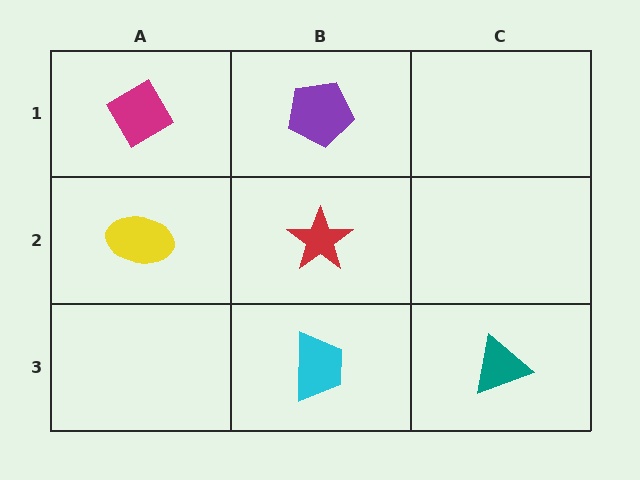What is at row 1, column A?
A magenta diamond.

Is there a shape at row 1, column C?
No, that cell is empty.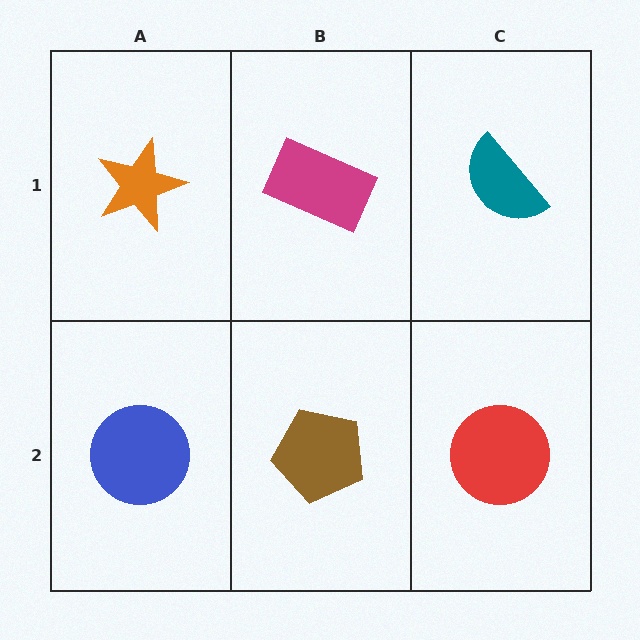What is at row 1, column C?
A teal semicircle.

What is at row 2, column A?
A blue circle.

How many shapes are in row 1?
3 shapes.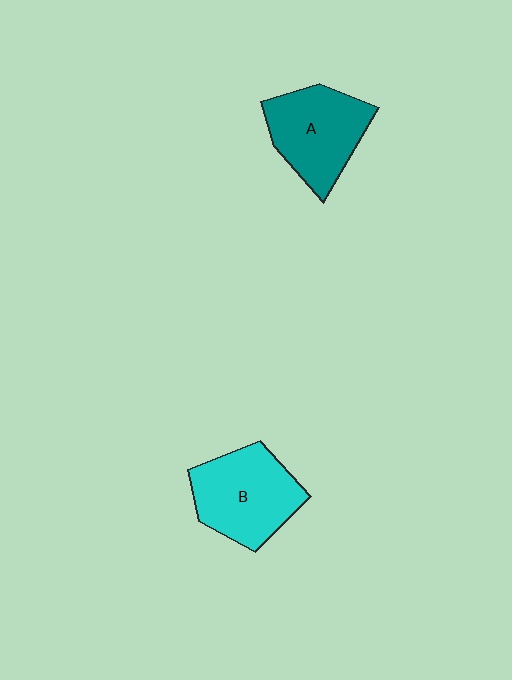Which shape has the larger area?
Shape B (cyan).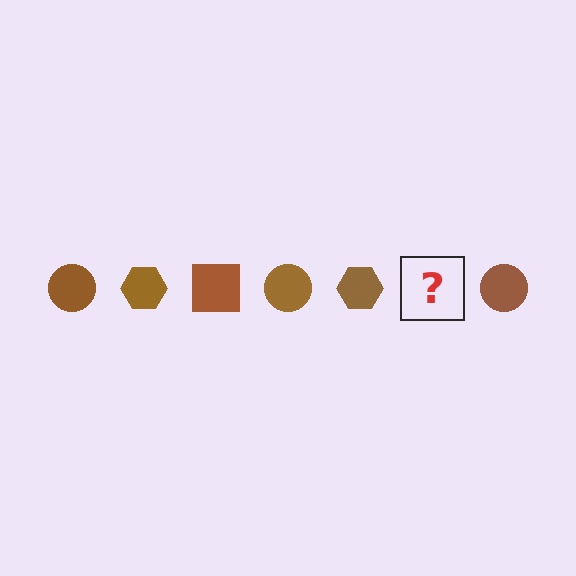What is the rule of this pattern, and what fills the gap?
The rule is that the pattern cycles through circle, hexagon, square shapes in brown. The gap should be filled with a brown square.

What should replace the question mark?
The question mark should be replaced with a brown square.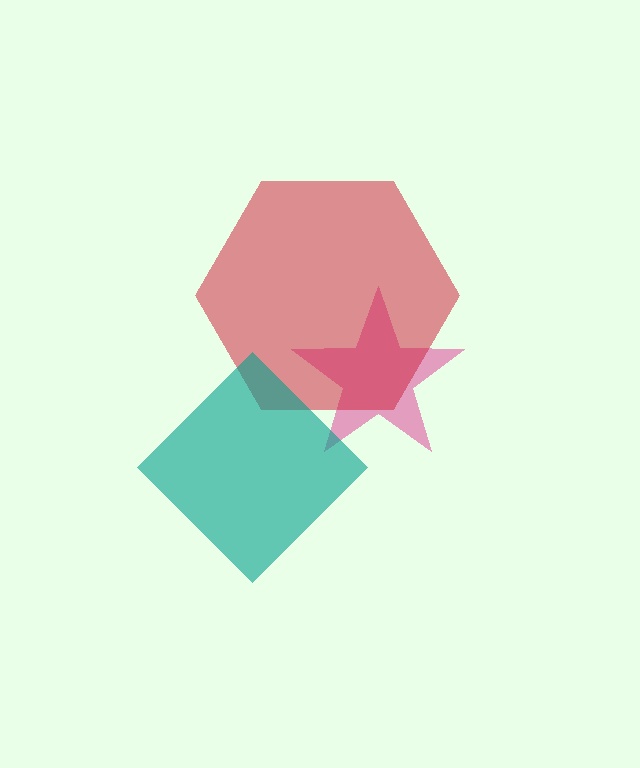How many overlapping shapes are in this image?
There are 3 overlapping shapes in the image.